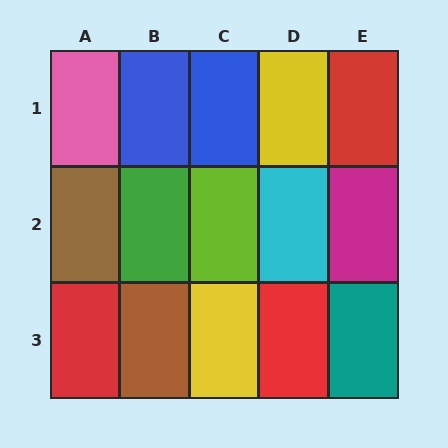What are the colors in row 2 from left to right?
Brown, green, lime, cyan, magenta.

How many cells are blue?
2 cells are blue.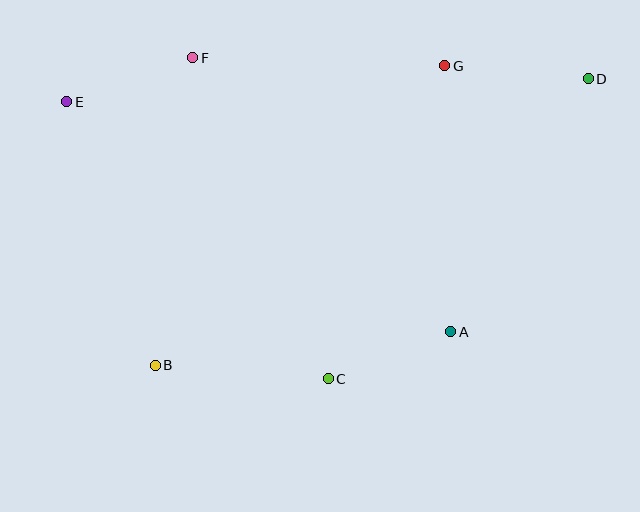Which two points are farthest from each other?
Points D and E are farthest from each other.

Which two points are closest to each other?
Points A and C are closest to each other.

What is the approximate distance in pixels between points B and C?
The distance between B and C is approximately 173 pixels.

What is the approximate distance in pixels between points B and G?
The distance between B and G is approximately 417 pixels.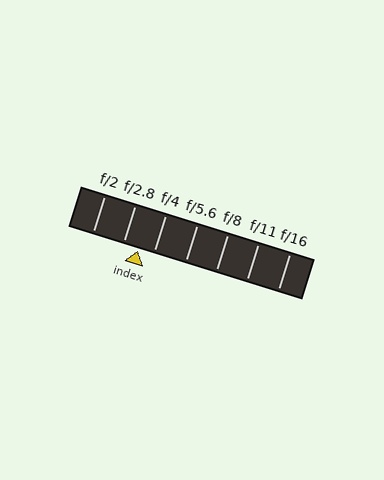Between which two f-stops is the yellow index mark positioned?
The index mark is between f/2.8 and f/4.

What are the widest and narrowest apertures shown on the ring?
The widest aperture shown is f/2 and the narrowest is f/16.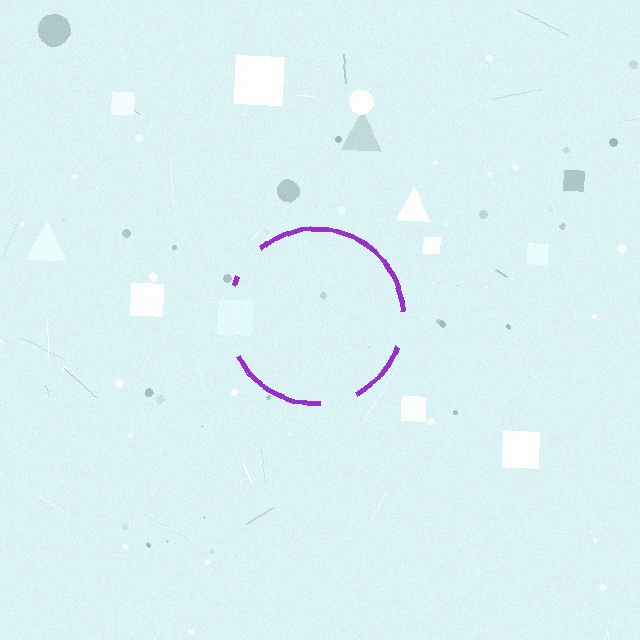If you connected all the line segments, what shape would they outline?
They would outline a circle.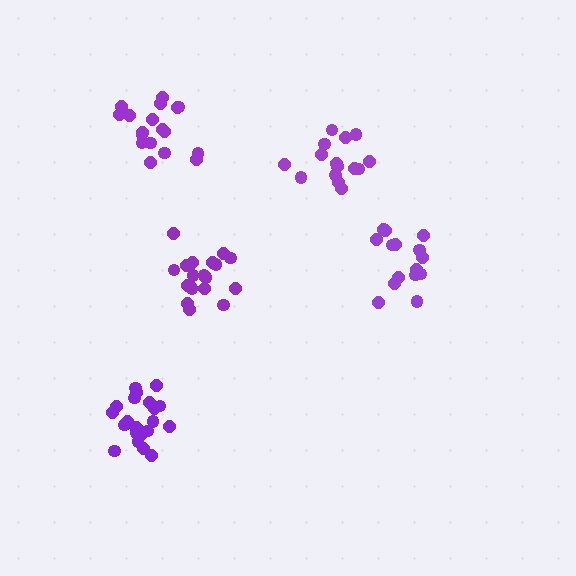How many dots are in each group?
Group 1: 19 dots, Group 2: 21 dots, Group 3: 18 dots, Group 4: 15 dots, Group 5: 15 dots (88 total).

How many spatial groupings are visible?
There are 5 spatial groupings.